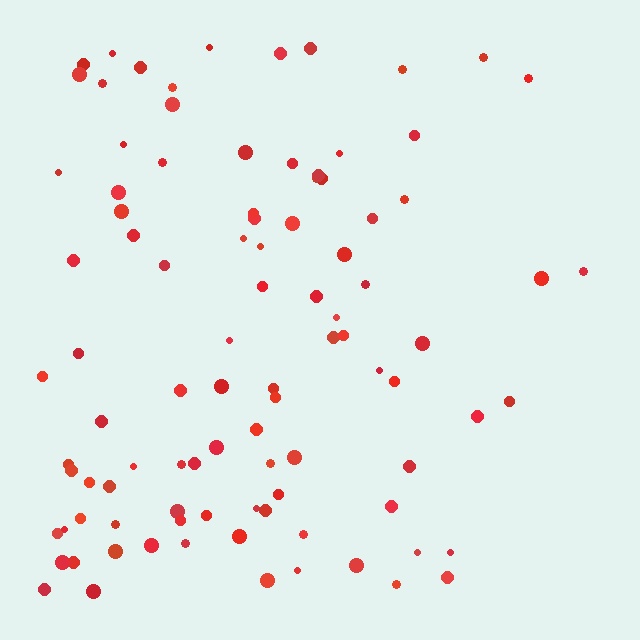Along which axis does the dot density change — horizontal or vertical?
Horizontal.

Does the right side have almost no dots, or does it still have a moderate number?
Still a moderate number, just noticeably fewer than the left.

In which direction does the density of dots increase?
From right to left, with the left side densest.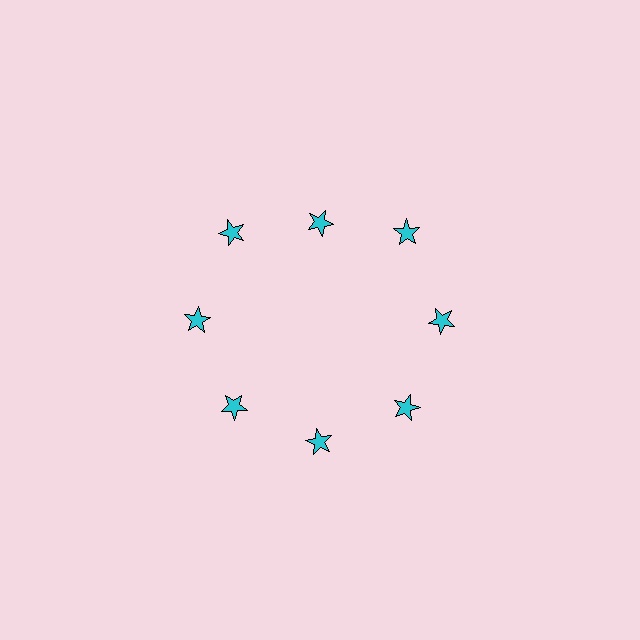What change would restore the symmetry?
The symmetry would be restored by moving it outward, back onto the ring so that all 8 stars sit at equal angles and equal distance from the center.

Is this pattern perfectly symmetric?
No. The 8 cyan stars are arranged in a ring, but one element near the 12 o'clock position is pulled inward toward the center, breaking the 8-fold rotational symmetry.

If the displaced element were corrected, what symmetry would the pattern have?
It would have 8-fold rotational symmetry — the pattern would map onto itself every 45 degrees.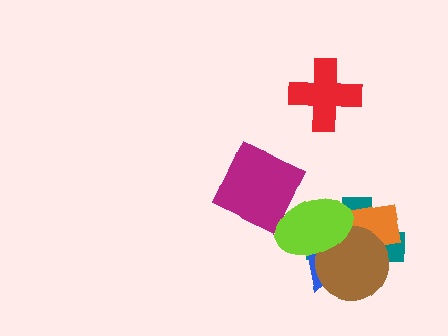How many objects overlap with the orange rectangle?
4 objects overlap with the orange rectangle.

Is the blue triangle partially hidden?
Yes, it is partially covered by another shape.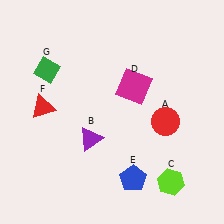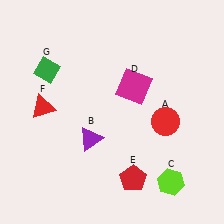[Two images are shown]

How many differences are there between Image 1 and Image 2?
There is 1 difference between the two images.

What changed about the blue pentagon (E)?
In Image 1, E is blue. In Image 2, it changed to red.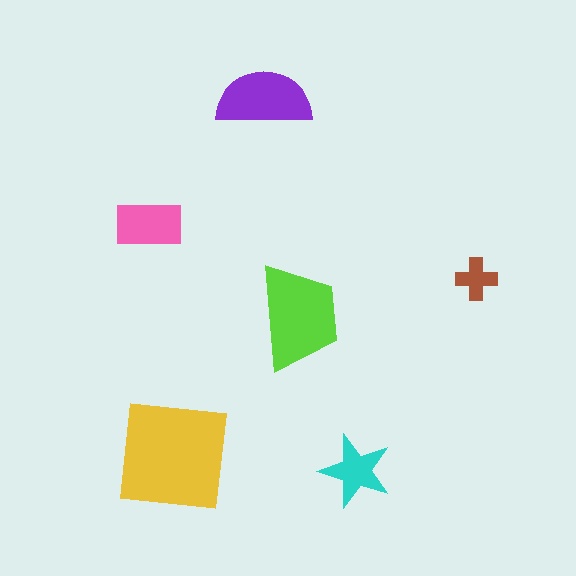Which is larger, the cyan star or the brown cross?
The cyan star.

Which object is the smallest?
The brown cross.